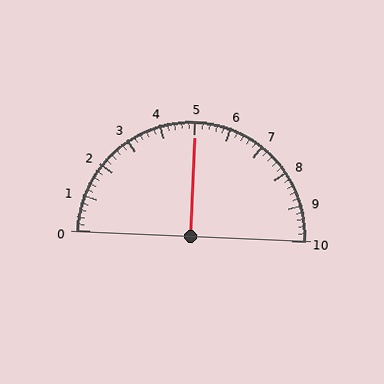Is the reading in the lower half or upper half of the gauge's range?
The reading is in the upper half of the range (0 to 10).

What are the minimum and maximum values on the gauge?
The gauge ranges from 0 to 10.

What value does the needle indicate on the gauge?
The needle indicates approximately 5.0.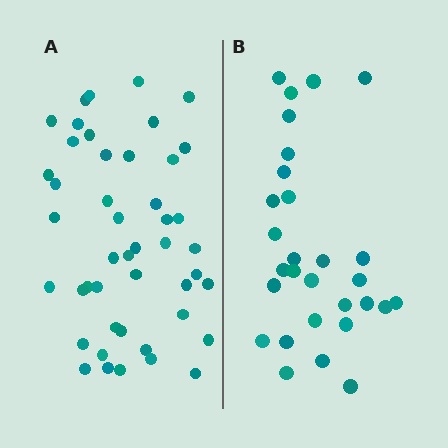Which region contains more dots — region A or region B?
Region A (the left region) has more dots.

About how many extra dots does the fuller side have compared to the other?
Region A has approximately 15 more dots than region B.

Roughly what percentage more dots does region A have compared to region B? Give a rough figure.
About 60% more.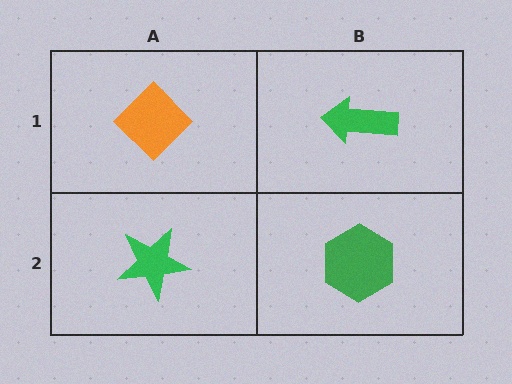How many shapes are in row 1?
2 shapes.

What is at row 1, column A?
An orange diamond.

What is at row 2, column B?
A green hexagon.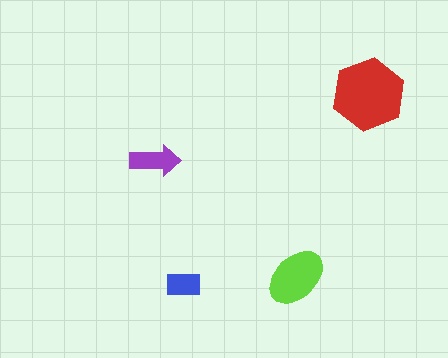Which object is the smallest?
The blue rectangle.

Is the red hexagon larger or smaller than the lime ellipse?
Larger.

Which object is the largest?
The red hexagon.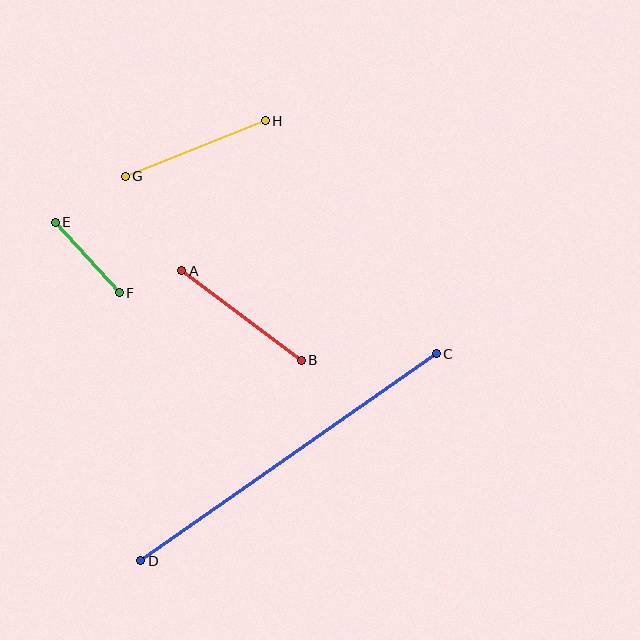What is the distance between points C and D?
The distance is approximately 361 pixels.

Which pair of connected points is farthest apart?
Points C and D are farthest apart.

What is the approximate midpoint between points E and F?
The midpoint is at approximately (87, 258) pixels.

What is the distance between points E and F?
The distance is approximately 95 pixels.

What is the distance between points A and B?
The distance is approximately 149 pixels.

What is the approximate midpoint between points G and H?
The midpoint is at approximately (195, 149) pixels.